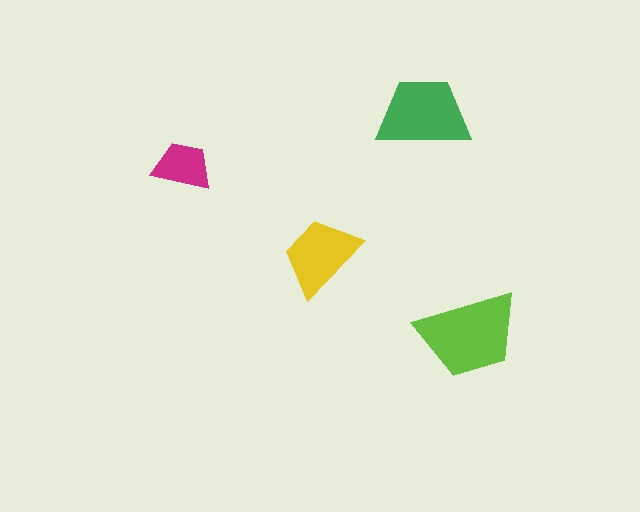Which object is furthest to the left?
The magenta trapezoid is leftmost.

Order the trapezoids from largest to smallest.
the lime one, the green one, the yellow one, the magenta one.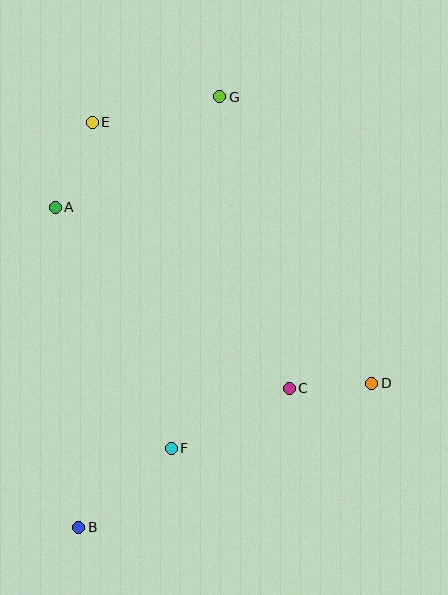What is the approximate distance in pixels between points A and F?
The distance between A and F is approximately 268 pixels.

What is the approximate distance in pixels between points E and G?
The distance between E and G is approximately 130 pixels.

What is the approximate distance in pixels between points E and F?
The distance between E and F is approximately 336 pixels.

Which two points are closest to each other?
Points C and D are closest to each other.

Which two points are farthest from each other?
Points B and G are farthest from each other.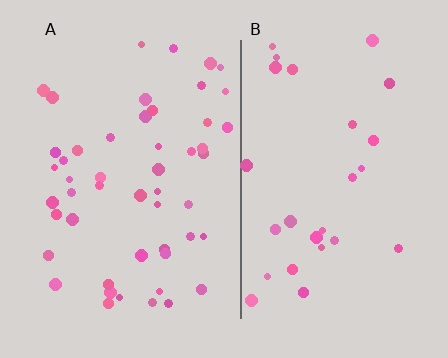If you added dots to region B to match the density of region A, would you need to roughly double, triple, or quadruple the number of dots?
Approximately double.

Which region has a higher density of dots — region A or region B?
A (the left).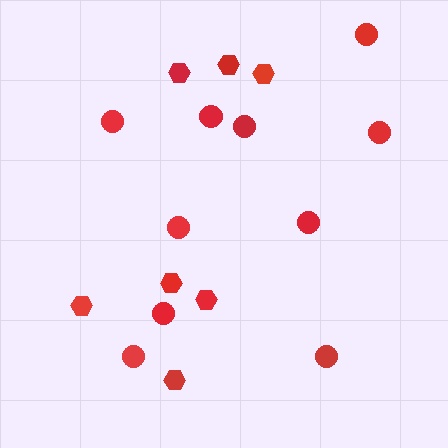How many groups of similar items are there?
There are 2 groups: one group of circles (10) and one group of hexagons (7).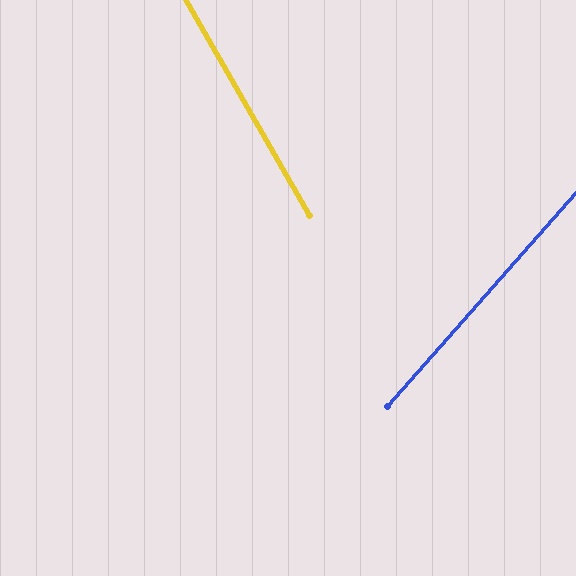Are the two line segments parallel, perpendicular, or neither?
Neither parallel nor perpendicular — they differ by about 71°.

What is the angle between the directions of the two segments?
Approximately 71 degrees.